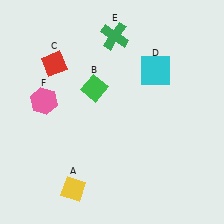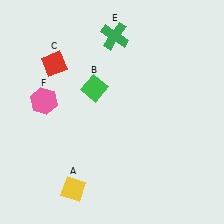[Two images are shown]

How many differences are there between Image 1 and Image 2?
There is 1 difference between the two images.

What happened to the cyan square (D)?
The cyan square (D) was removed in Image 2. It was in the top-right area of Image 1.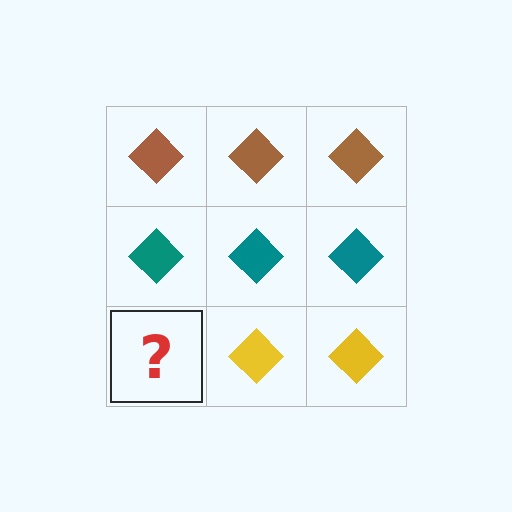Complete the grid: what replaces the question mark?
The question mark should be replaced with a yellow diamond.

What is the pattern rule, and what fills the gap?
The rule is that each row has a consistent color. The gap should be filled with a yellow diamond.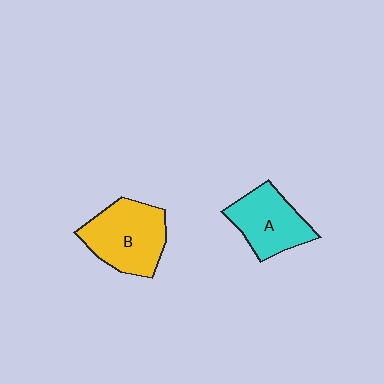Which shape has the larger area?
Shape B (yellow).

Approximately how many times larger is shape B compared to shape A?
Approximately 1.2 times.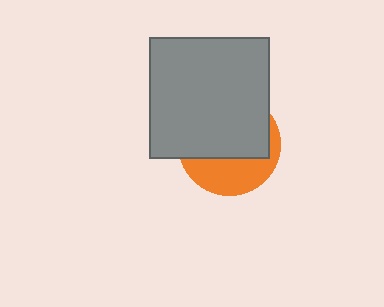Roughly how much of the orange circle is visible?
A small part of it is visible (roughly 37%).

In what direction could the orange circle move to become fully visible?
The orange circle could move down. That would shift it out from behind the gray square entirely.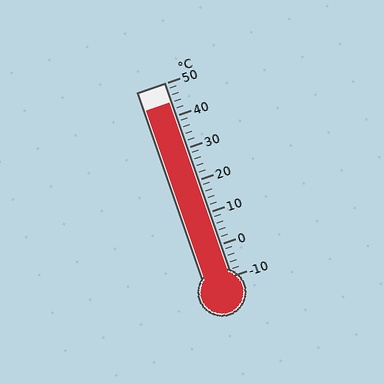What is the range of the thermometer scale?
The thermometer scale ranges from -10°C to 50°C.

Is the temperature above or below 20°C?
The temperature is above 20°C.